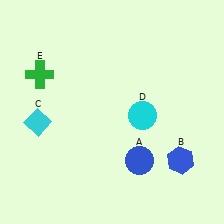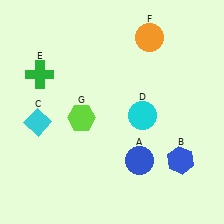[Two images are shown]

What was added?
An orange circle (F), a lime hexagon (G) were added in Image 2.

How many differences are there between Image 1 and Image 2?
There are 2 differences between the two images.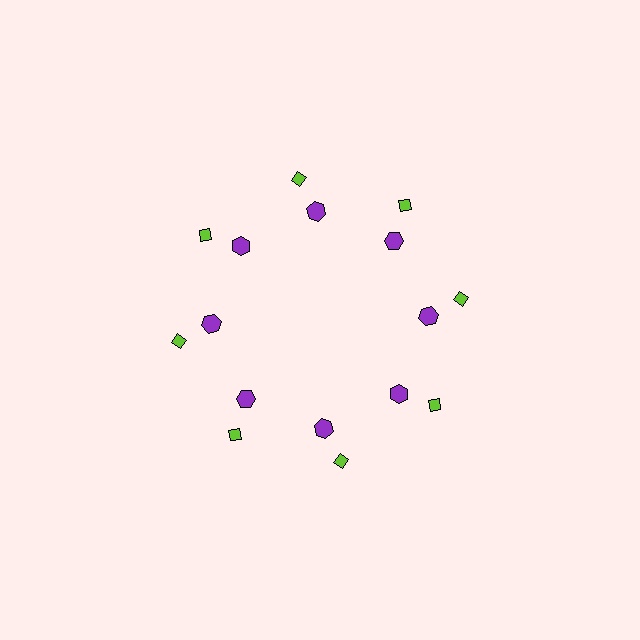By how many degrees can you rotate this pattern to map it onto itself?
The pattern maps onto itself every 45 degrees of rotation.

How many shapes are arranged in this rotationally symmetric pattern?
There are 16 shapes, arranged in 8 groups of 2.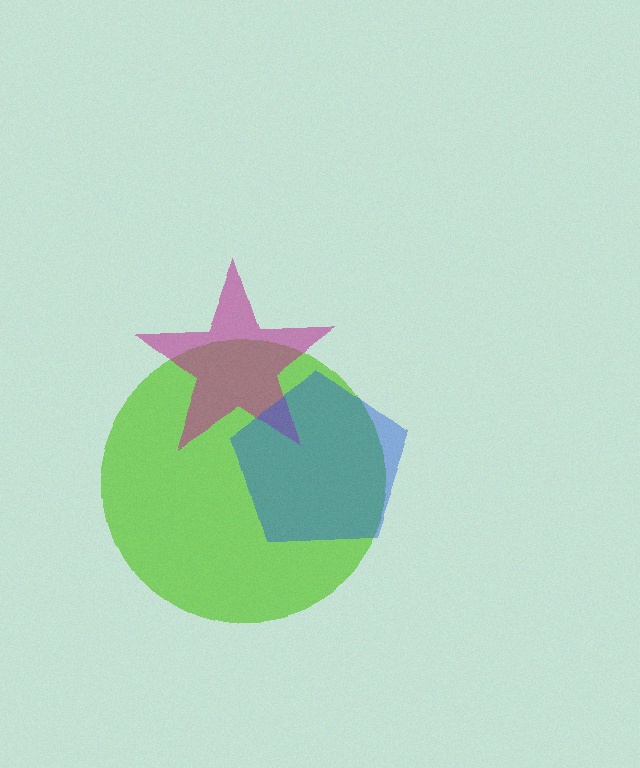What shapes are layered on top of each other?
The layered shapes are: a lime circle, a magenta star, a blue pentagon.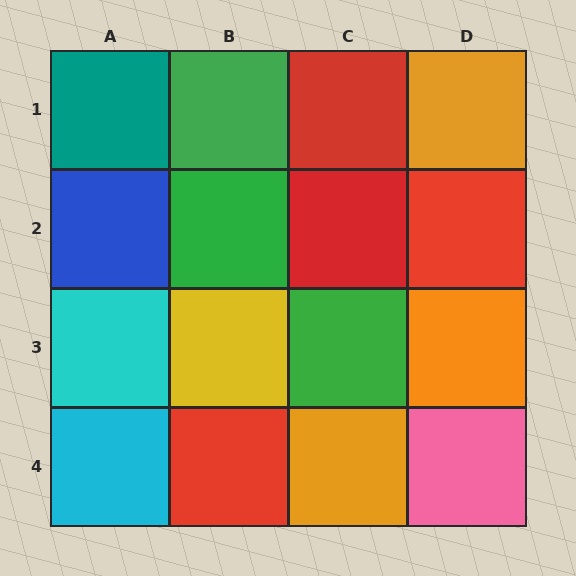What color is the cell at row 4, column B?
Red.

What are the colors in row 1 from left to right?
Teal, green, red, orange.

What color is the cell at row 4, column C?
Orange.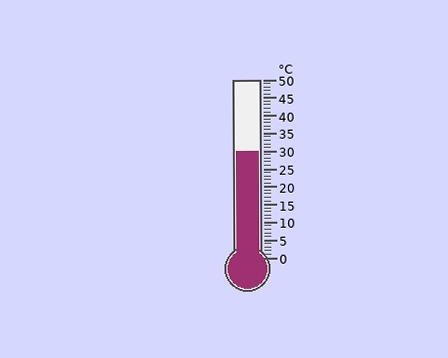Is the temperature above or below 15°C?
The temperature is above 15°C.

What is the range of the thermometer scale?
The thermometer scale ranges from 0°C to 50°C.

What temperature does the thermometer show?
The thermometer shows approximately 30°C.